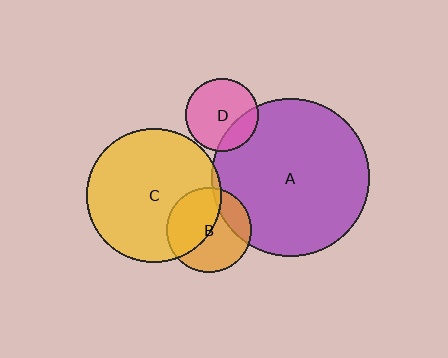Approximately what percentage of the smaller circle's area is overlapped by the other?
Approximately 25%.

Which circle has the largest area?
Circle A (purple).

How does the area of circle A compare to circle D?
Approximately 4.7 times.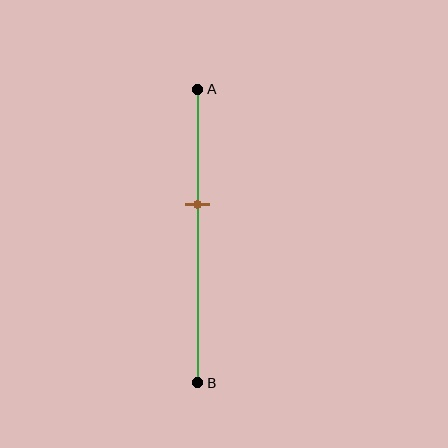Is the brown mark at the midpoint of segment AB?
No, the mark is at about 40% from A, not at the 50% midpoint.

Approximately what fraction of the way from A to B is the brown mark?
The brown mark is approximately 40% of the way from A to B.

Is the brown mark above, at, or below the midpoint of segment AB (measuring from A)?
The brown mark is above the midpoint of segment AB.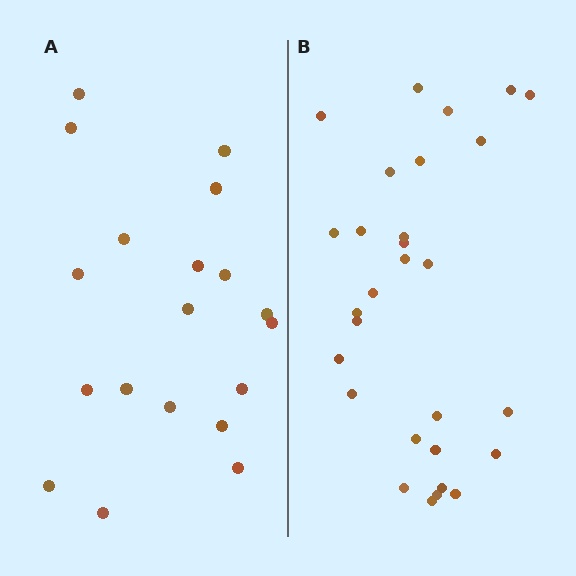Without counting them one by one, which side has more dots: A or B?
Region B (the right region) has more dots.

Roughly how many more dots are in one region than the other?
Region B has roughly 10 or so more dots than region A.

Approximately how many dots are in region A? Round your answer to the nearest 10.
About 20 dots. (The exact count is 19, which rounds to 20.)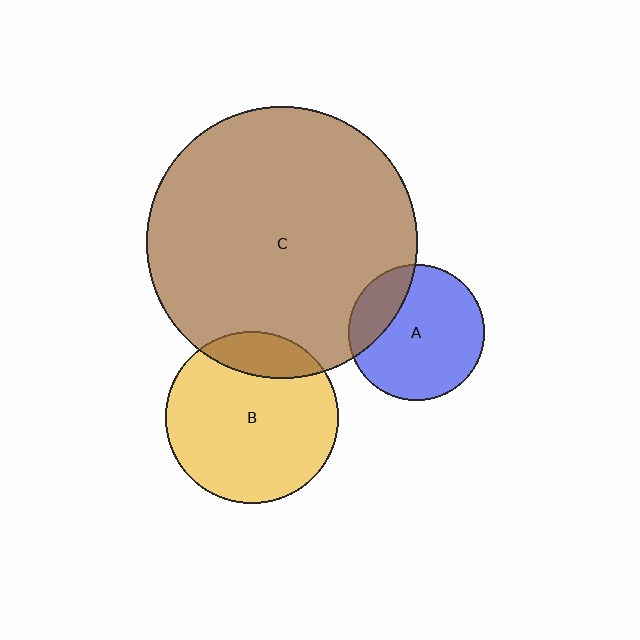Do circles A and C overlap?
Yes.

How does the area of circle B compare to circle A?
Approximately 1.6 times.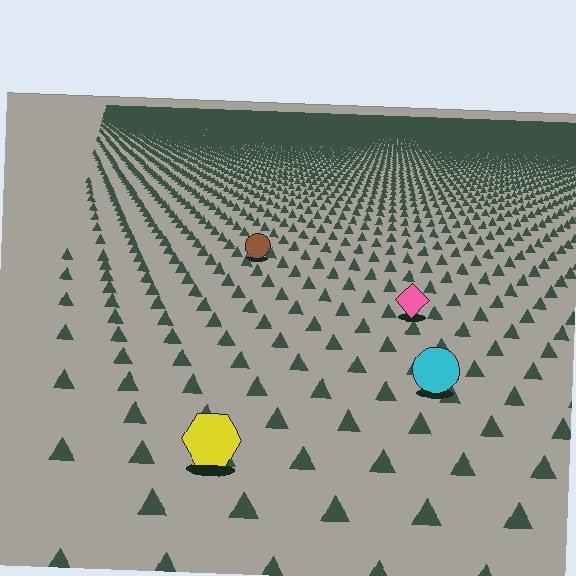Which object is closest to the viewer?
The yellow hexagon is closest. The texture marks near it are larger and more spread out.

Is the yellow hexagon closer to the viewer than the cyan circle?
Yes. The yellow hexagon is closer — you can tell from the texture gradient: the ground texture is coarser near it.